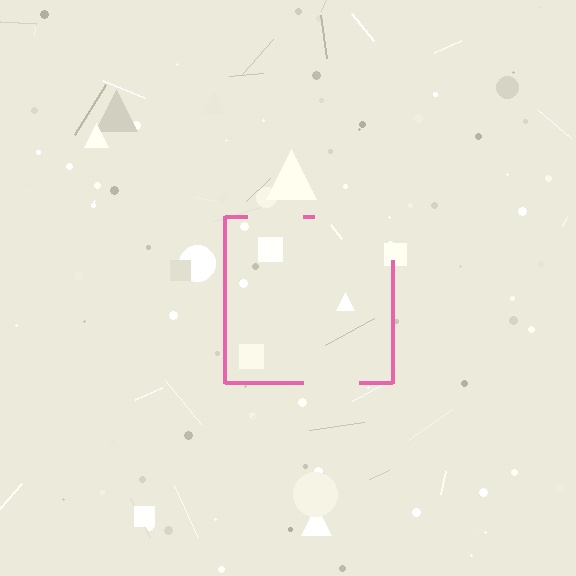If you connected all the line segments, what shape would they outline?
They would outline a square.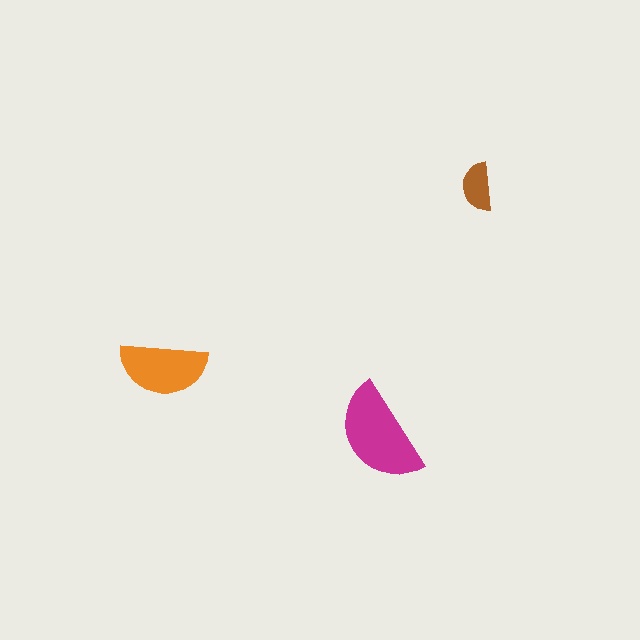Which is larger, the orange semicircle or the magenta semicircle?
The magenta one.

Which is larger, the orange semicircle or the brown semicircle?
The orange one.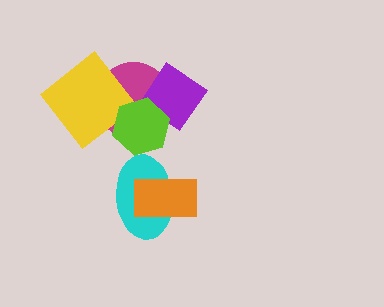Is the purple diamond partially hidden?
Yes, it is partially covered by another shape.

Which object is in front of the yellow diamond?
The lime hexagon is in front of the yellow diamond.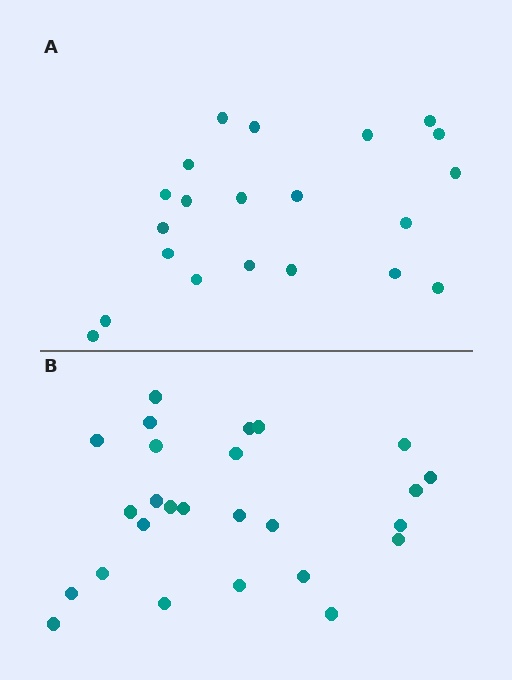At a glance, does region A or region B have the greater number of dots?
Region B (the bottom region) has more dots.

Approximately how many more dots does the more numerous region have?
Region B has about 5 more dots than region A.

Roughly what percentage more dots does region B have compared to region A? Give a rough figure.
About 25% more.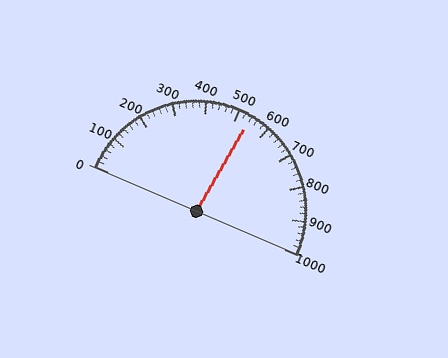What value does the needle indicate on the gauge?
The needle indicates approximately 540.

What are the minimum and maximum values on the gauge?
The gauge ranges from 0 to 1000.